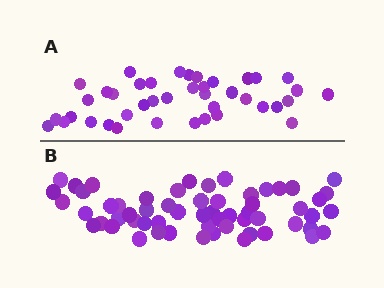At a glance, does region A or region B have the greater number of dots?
Region B (the bottom region) has more dots.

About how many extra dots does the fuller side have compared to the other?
Region B has approximately 20 more dots than region A.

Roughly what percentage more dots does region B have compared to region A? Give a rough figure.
About 45% more.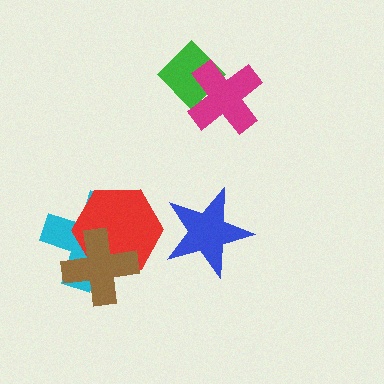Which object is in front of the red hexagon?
The brown cross is in front of the red hexagon.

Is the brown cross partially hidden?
No, no other shape covers it.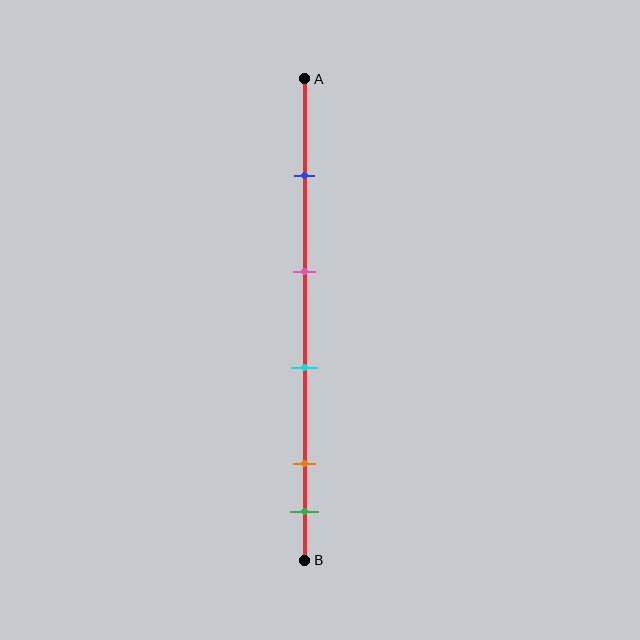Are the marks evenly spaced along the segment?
No, the marks are not evenly spaced.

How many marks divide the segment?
There are 5 marks dividing the segment.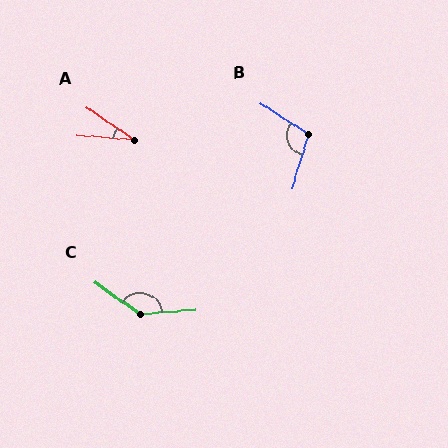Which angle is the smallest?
A, at approximately 30 degrees.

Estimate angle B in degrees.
Approximately 105 degrees.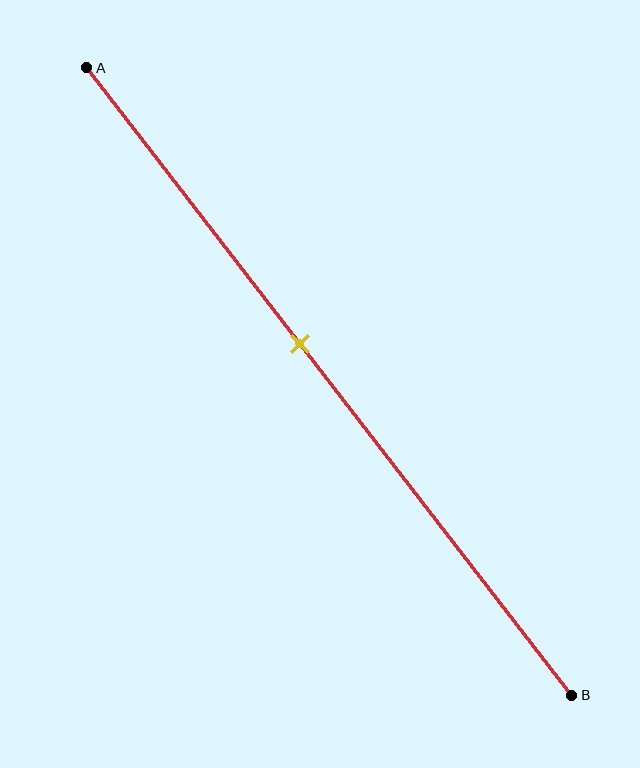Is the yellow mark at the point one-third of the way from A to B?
No, the mark is at about 45% from A, not at the 33% one-third point.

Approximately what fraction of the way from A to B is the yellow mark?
The yellow mark is approximately 45% of the way from A to B.